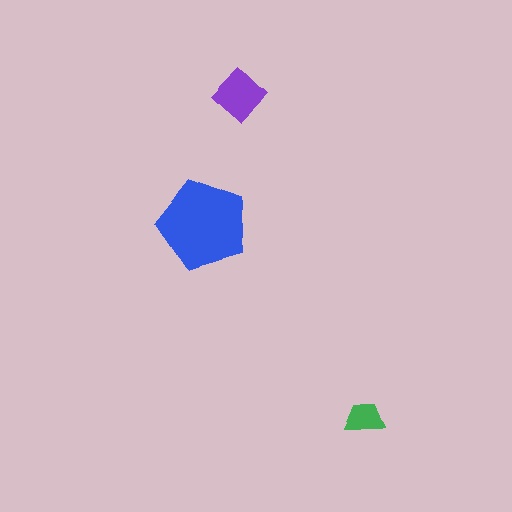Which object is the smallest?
The green trapezoid.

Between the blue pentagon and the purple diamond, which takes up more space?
The blue pentagon.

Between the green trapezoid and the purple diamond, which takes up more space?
The purple diamond.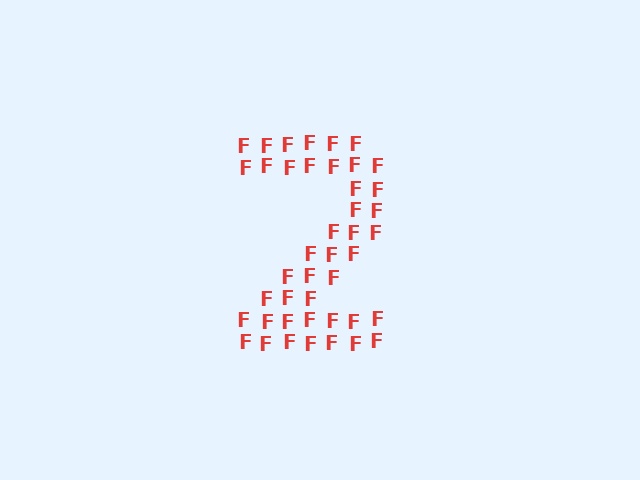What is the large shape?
The large shape is the digit 2.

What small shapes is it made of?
It is made of small letter F's.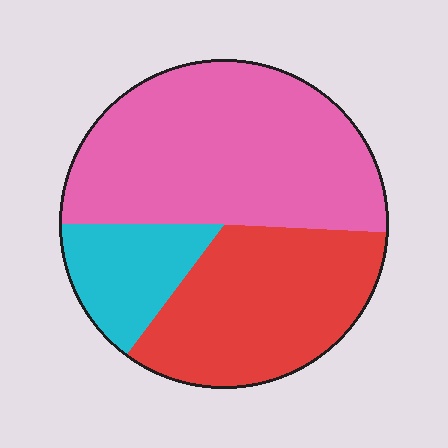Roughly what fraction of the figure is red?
Red covers about 35% of the figure.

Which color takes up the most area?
Pink, at roughly 50%.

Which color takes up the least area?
Cyan, at roughly 15%.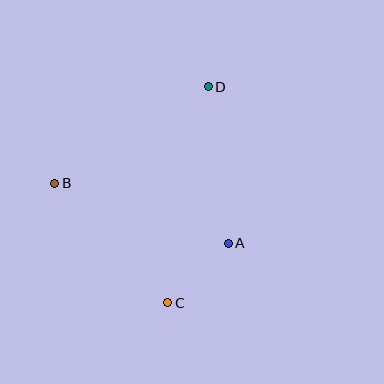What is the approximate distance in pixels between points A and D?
The distance between A and D is approximately 158 pixels.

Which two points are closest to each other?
Points A and C are closest to each other.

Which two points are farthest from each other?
Points C and D are farthest from each other.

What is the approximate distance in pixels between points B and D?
The distance between B and D is approximately 182 pixels.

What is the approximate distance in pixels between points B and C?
The distance between B and C is approximately 164 pixels.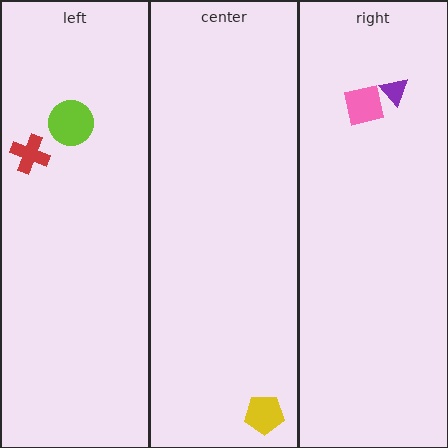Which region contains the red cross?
The left region.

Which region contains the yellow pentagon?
The center region.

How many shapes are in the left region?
2.